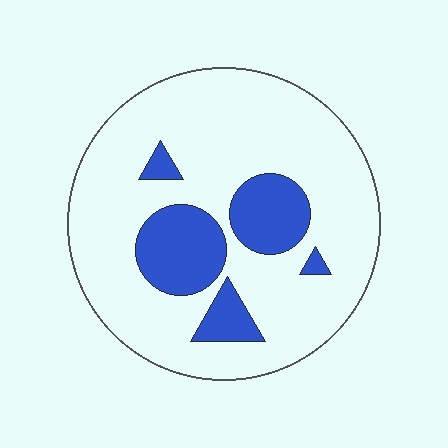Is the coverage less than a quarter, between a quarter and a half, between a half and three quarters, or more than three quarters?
Less than a quarter.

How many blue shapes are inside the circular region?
5.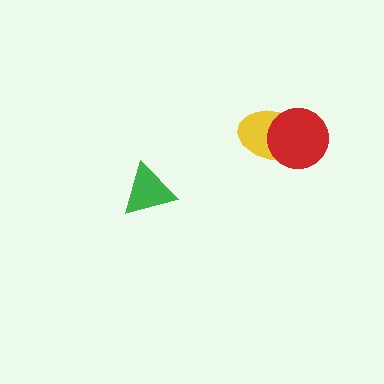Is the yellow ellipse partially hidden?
Yes, it is partially covered by another shape.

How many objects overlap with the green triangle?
0 objects overlap with the green triangle.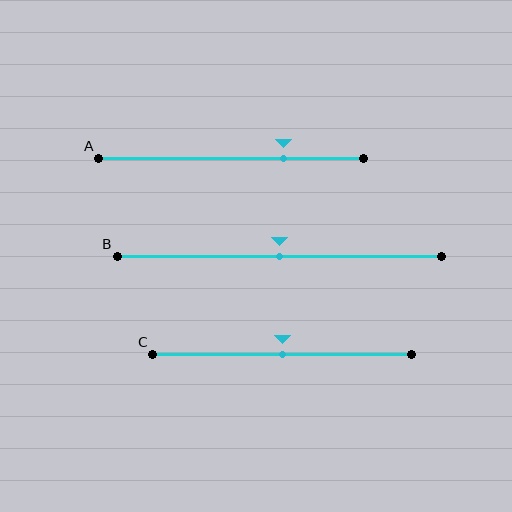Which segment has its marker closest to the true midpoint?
Segment B has its marker closest to the true midpoint.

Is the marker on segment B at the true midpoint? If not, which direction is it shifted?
Yes, the marker on segment B is at the true midpoint.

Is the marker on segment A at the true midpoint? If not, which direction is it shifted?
No, the marker on segment A is shifted to the right by about 20% of the segment length.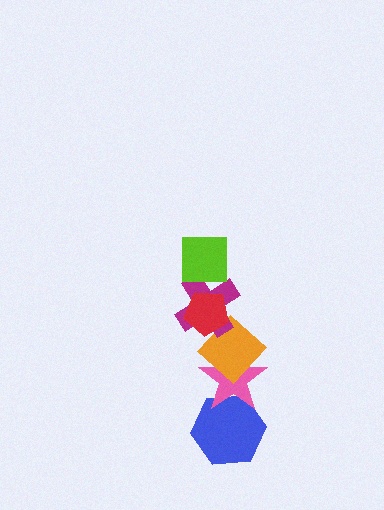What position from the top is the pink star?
The pink star is 5th from the top.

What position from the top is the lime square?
The lime square is 1st from the top.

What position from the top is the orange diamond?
The orange diamond is 4th from the top.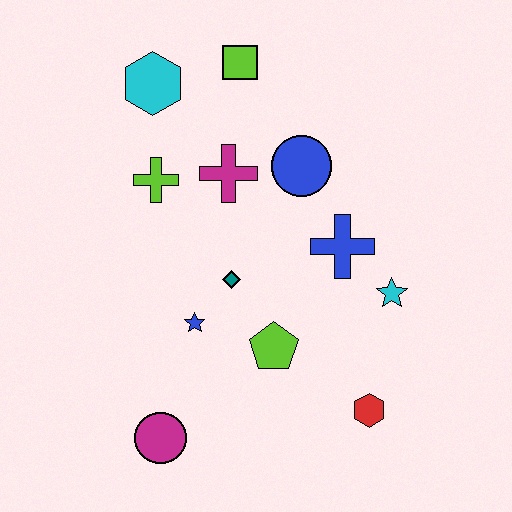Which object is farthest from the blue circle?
The magenta circle is farthest from the blue circle.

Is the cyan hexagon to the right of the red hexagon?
No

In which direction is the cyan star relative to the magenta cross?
The cyan star is to the right of the magenta cross.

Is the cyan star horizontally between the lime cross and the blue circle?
No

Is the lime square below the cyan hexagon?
No